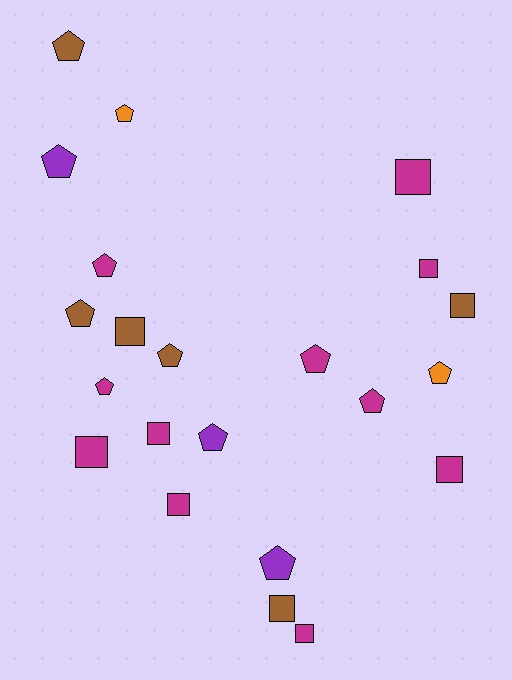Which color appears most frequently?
Magenta, with 11 objects.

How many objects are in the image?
There are 22 objects.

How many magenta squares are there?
There are 7 magenta squares.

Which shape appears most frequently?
Pentagon, with 12 objects.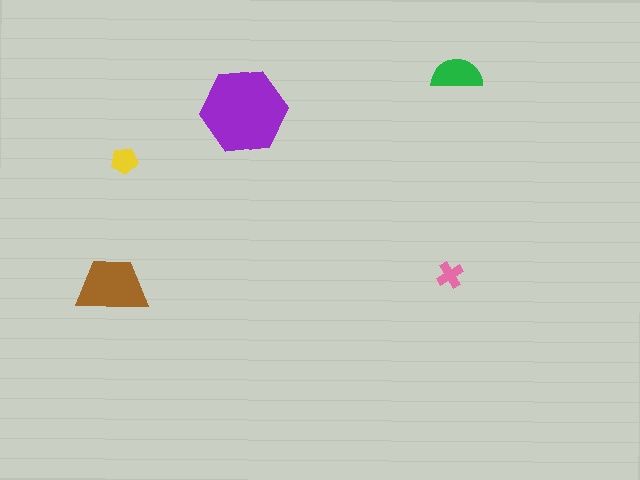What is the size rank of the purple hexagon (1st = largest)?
1st.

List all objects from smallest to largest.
The pink cross, the yellow pentagon, the green semicircle, the brown trapezoid, the purple hexagon.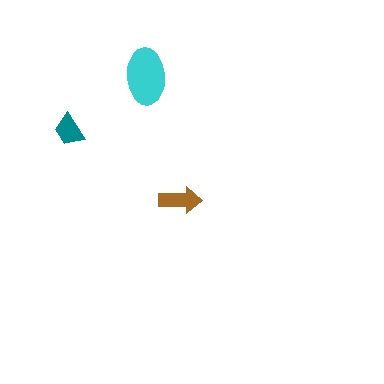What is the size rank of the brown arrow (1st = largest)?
2nd.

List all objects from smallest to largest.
The teal trapezoid, the brown arrow, the cyan ellipse.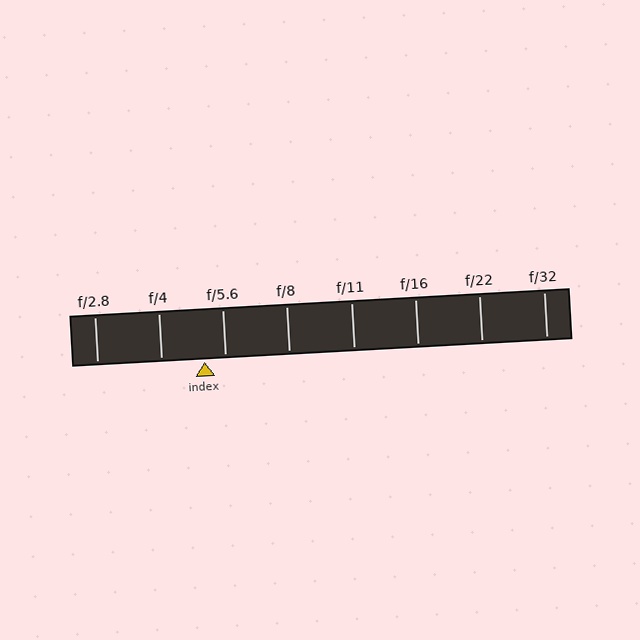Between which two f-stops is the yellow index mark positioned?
The index mark is between f/4 and f/5.6.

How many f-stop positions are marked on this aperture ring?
There are 8 f-stop positions marked.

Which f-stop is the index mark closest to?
The index mark is closest to f/5.6.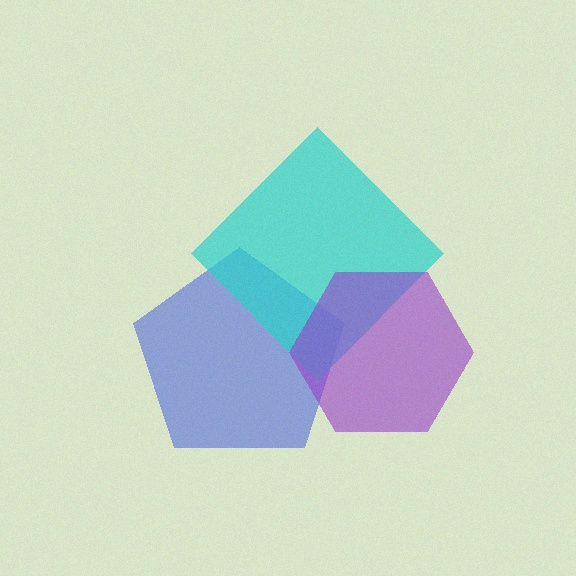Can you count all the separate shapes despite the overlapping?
Yes, there are 3 separate shapes.